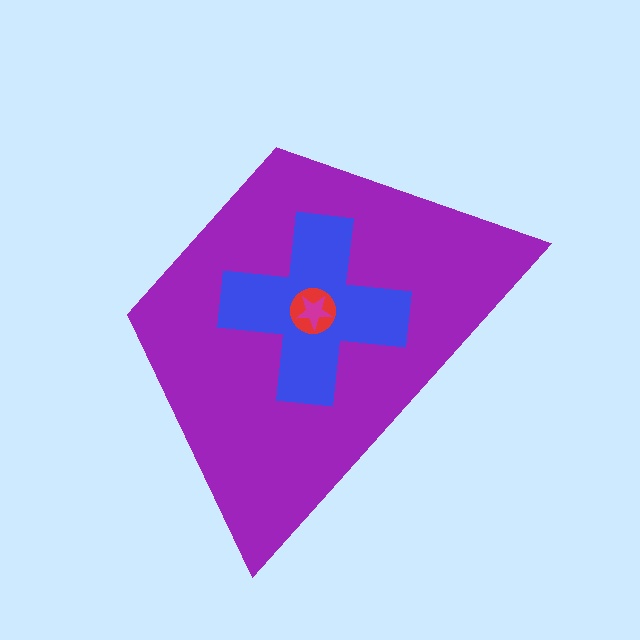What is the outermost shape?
The purple trapezoid.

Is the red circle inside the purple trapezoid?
Yes.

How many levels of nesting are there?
4.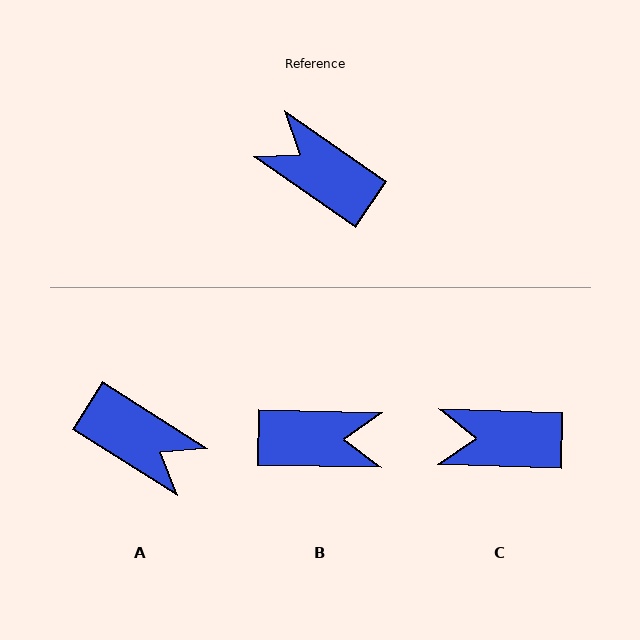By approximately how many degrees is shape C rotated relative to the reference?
Approximately 33 degrees counter-clockwise.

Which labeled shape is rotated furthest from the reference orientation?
A, about 178 degrees away.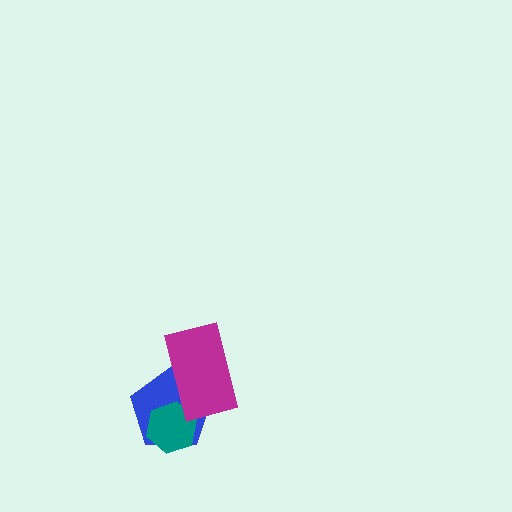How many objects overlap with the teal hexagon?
2 objects overlap with the teal hexagon.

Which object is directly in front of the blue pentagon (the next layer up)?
The teal hexagon is directly in front of the blue pentagon.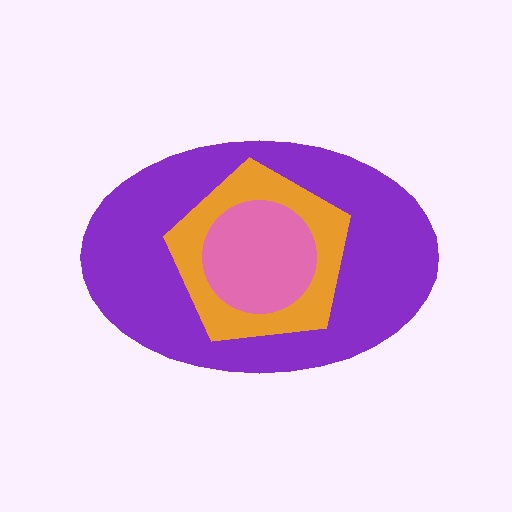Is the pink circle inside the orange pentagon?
Yes.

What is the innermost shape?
The pink circle.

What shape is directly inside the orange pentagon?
The pink circle.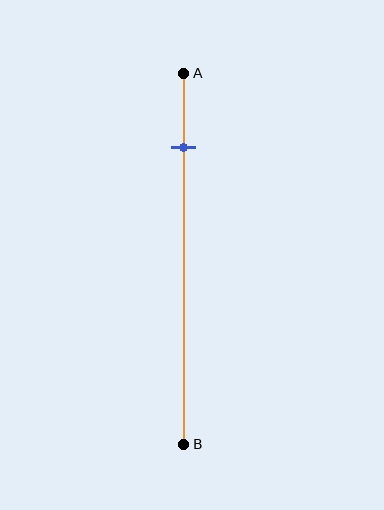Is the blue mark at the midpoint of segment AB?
No, the mark is at about 20% from A, not at the 50% midpoint.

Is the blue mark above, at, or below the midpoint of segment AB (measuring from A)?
The blue mark is above the midpoint of segment AB.